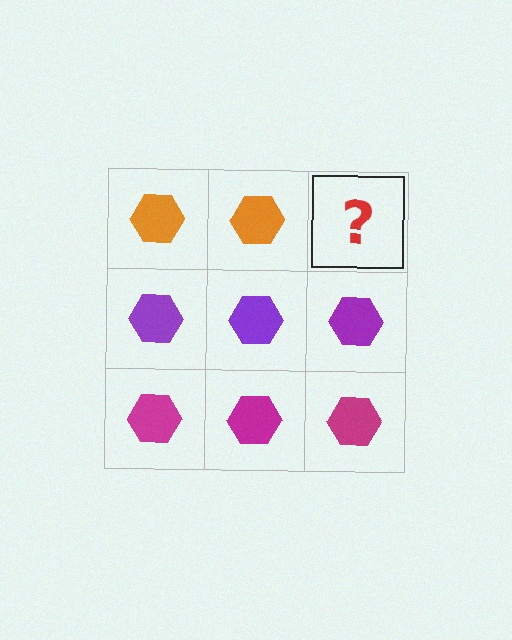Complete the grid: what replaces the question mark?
The question mark should be replaced with an orange hexagon.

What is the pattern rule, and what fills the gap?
The rule is that each row has a consistent color. The gap should be filled with an orange hexagon.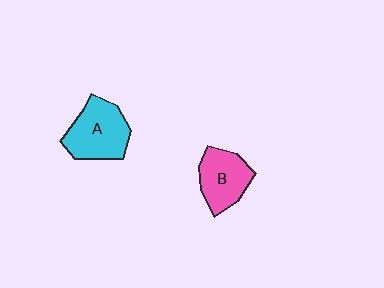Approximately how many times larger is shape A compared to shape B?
Approximately 1.2 times.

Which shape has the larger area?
Shape A (cyan).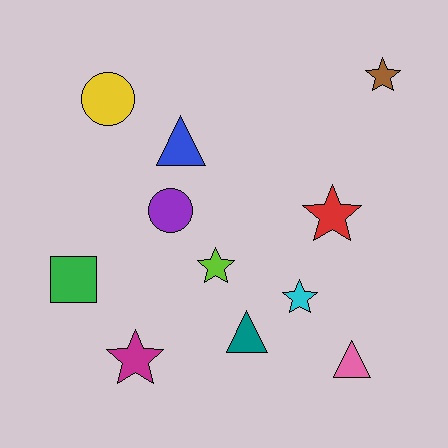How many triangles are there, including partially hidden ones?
There are 3 triangles.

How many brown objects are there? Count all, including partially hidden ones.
There is 1 brown object.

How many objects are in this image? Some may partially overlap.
There are 11 objects.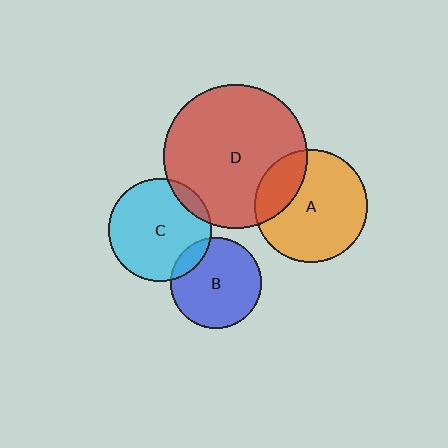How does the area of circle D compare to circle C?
Approximately 1.9 times.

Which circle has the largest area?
Circle D (red).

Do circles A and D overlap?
Yes.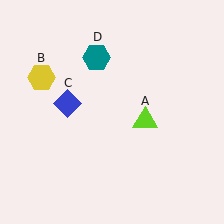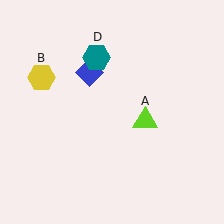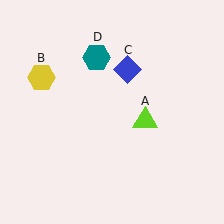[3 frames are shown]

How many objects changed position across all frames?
1 object changed position: blue diamond (object C).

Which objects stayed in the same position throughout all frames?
Lime triangle (object A) and yellow hexagon (object B) and teal hexagon (object D) remained stationary.